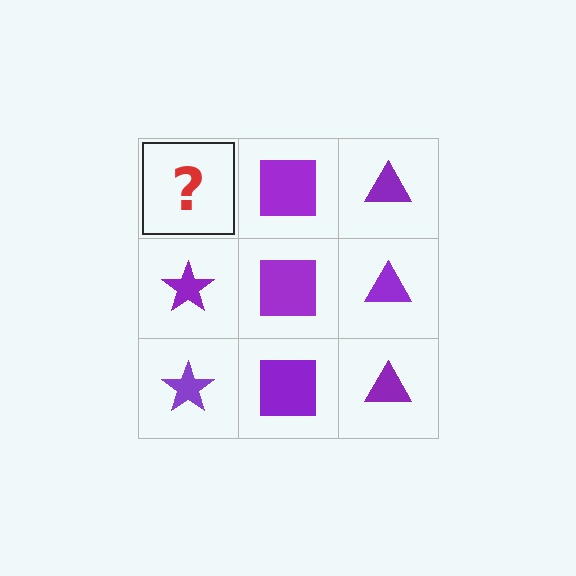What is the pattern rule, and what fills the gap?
The rule is that each column has a consistent shape. The gap should be filled with a purple star.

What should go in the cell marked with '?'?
The missing cell should contain a purple star.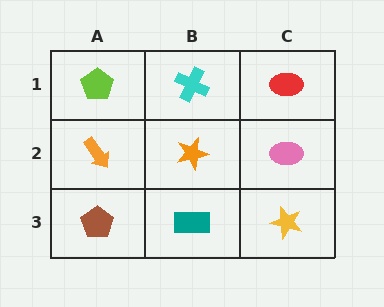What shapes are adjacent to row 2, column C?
A red ellipse (row 1, column C), a yellow star (row 3, column C), an orange star (row 2, column B).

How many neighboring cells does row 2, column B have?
4.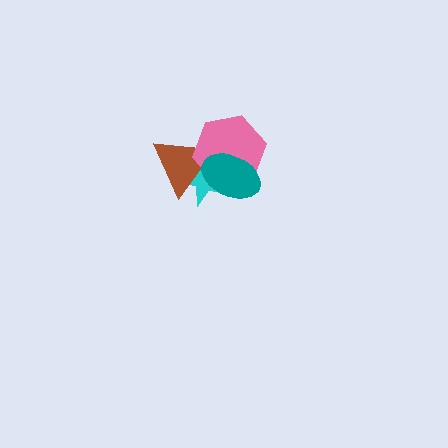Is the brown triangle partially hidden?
Yes, it is partially covered by another shape.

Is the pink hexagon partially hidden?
Yes, it is partially covered by another shape.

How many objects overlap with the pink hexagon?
3 objects overlap with the pink hexagon.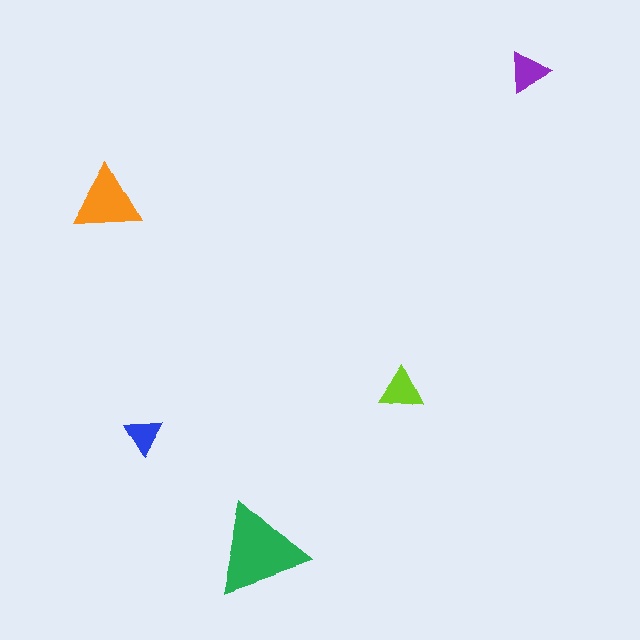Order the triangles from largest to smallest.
the green one, the orange one, the lime one, the purple one, the blue one.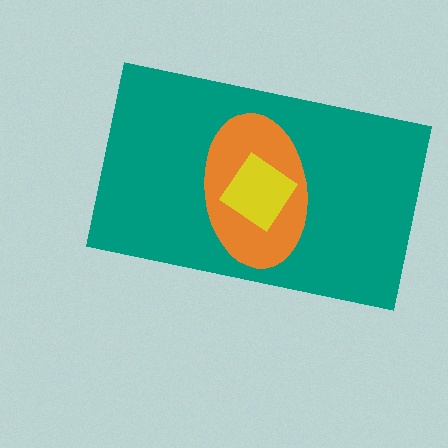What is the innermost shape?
The yellow diamond.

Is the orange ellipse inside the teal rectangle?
Yes.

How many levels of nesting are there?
3.